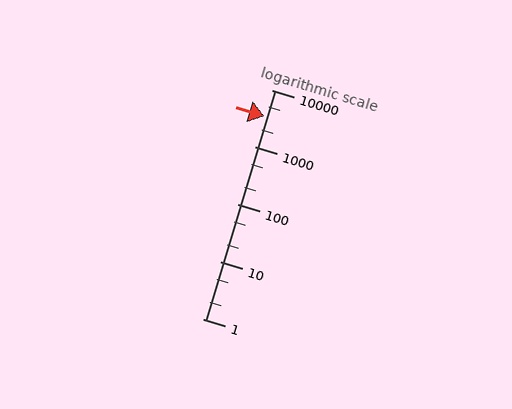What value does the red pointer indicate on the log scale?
The pointer indicates approximately 3400.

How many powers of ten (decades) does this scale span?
The scale spans 4 decades, from 1 to 10000.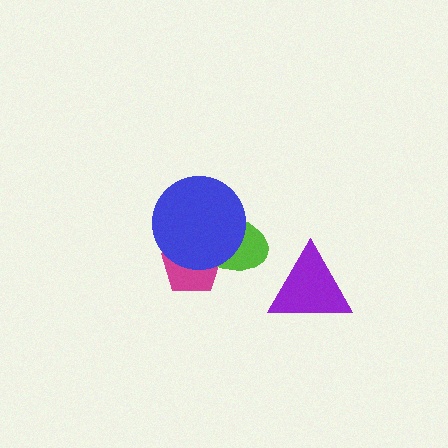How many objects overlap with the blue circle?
2 objects overlap with the blue circle.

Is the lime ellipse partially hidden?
Yes, it is partially covered by another shape.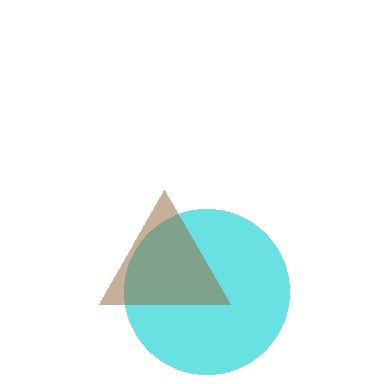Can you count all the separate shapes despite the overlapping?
Yes, there are 2 separate shapes.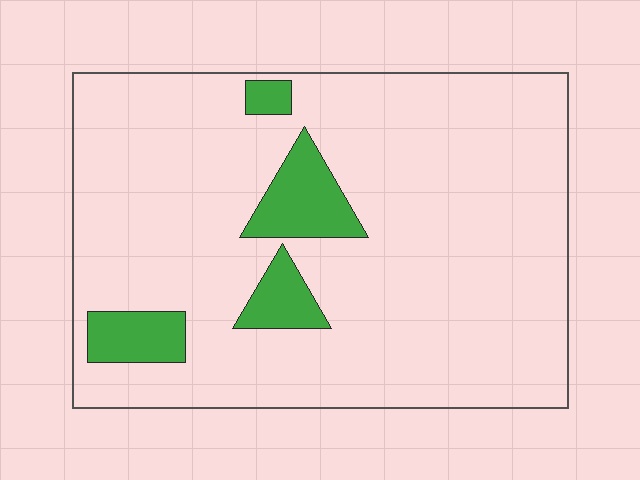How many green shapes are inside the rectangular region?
4.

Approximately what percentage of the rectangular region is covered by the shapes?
Approximately 10%.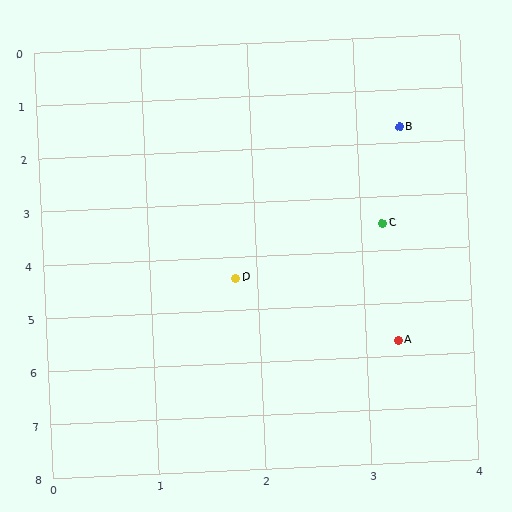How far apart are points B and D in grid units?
Points B and D are about 3.1 grid units apart.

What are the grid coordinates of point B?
Point B is at approximately (3.4, 1.7).